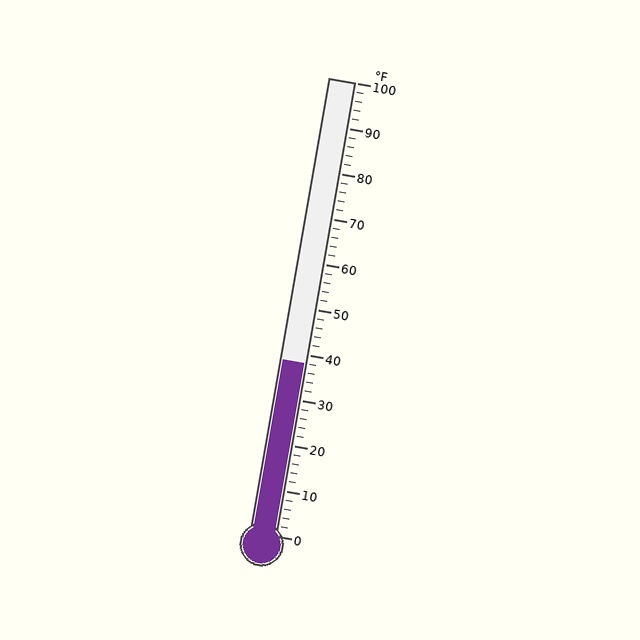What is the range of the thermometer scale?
The thermometer scale ranges from 0°F to 100°F.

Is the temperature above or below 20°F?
The temperature is above 20°F.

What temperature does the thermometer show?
The thermometer shows approximately 38°F.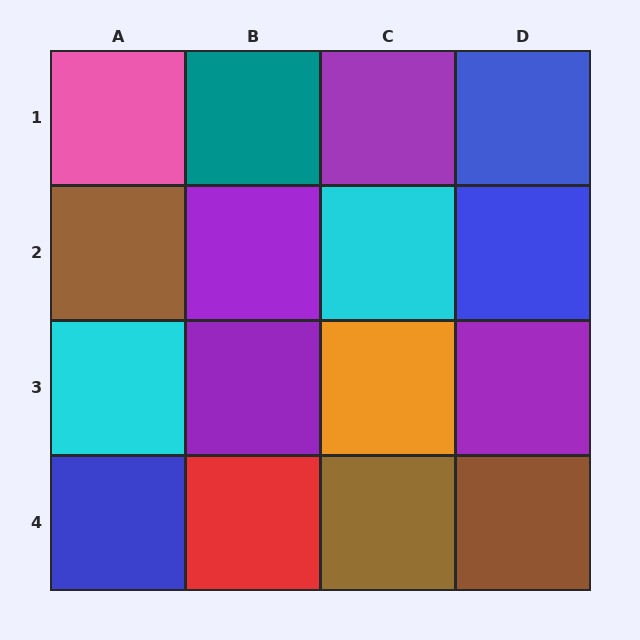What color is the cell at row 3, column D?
Purple.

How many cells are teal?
1 cell is teal.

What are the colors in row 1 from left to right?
Pink, teal, purple, blue.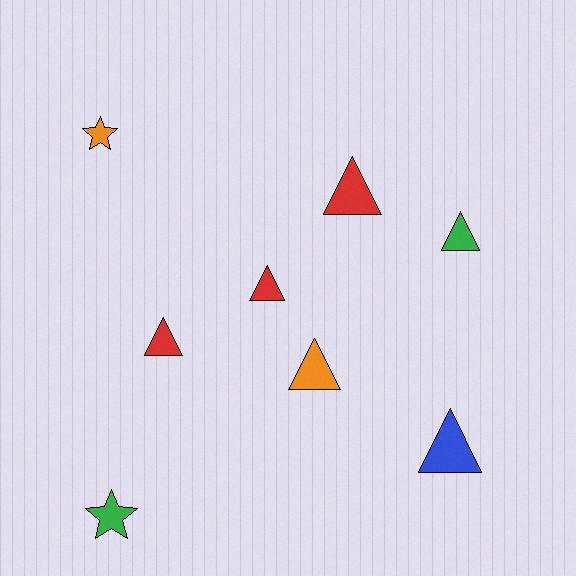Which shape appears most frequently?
Triangle, with 6 objects.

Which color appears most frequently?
Red, with 3 objects.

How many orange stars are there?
There is 1 orange star.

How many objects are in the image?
There are 8 objects.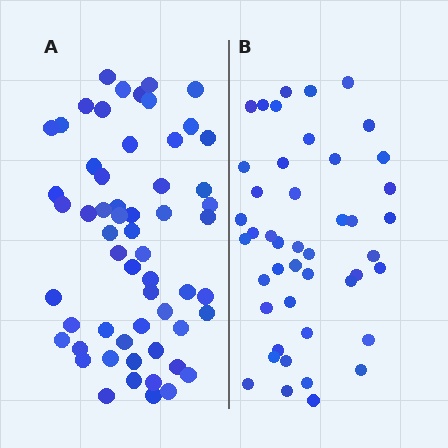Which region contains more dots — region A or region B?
Region A (the left region) has more dots.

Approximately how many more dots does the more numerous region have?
Region A has approximately 15 more dots than region B.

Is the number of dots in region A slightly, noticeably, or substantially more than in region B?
Region A has noticeably more, but not dramatically so. The ratio is roughly 1.3 to 1.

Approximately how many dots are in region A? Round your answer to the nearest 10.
About 60 dots. (The exact count is 58, which rounds to 60.)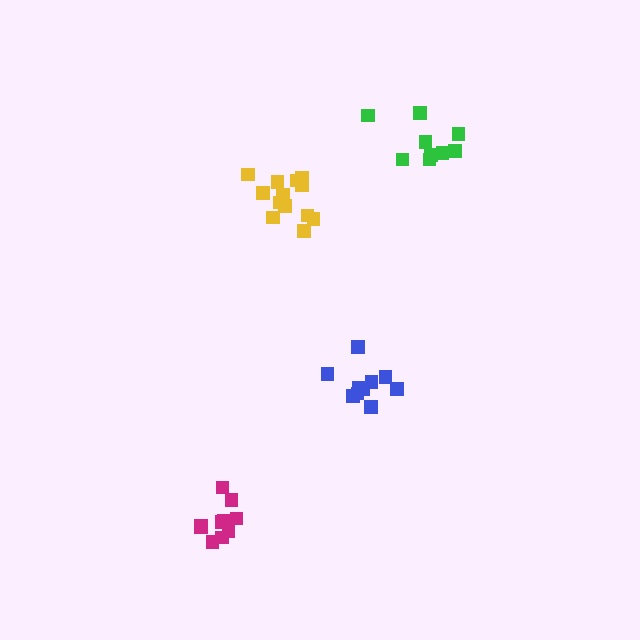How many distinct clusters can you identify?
There are 4 distinct clusters.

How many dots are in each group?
Group 1: 10 dots, Group 2: 9 dots, Group 3: 10 dots, Group 4: 13 dots (42 total).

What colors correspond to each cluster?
The clusters are colored: blue, green, magenta, yellow.